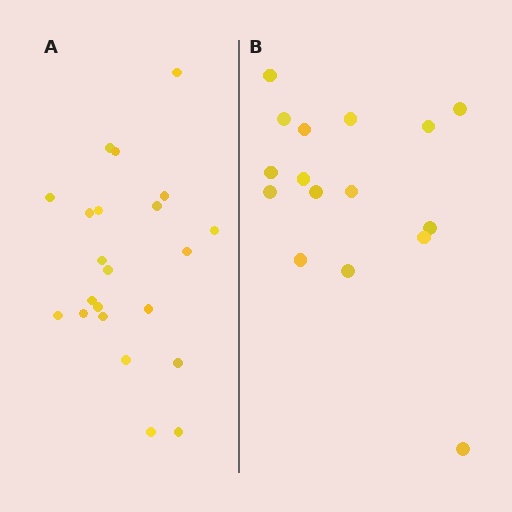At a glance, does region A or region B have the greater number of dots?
Region A (the left region) has more dots.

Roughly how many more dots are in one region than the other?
Region A has about 6 more dots than region B.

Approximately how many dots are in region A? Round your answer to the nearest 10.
About 20 dots. (The exact count is 22, which rounds to 20.)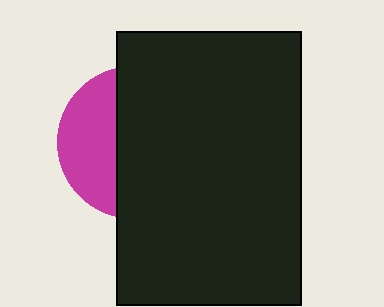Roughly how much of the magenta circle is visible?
A small part of it is visible (roughly 35%).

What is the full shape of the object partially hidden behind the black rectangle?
The partially hidden object is a magenta circle.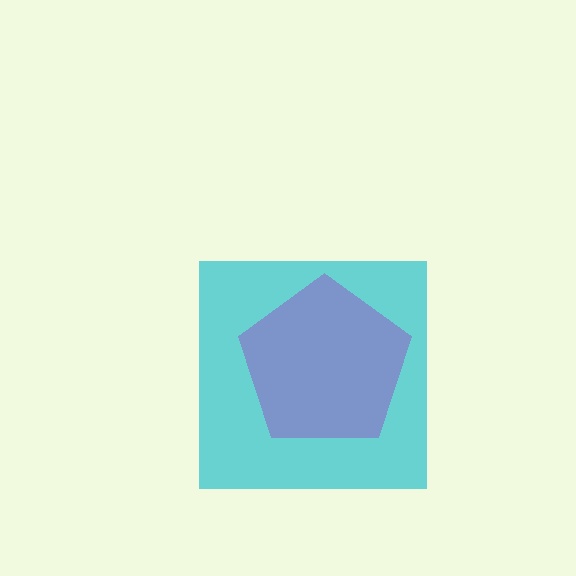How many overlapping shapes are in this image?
There are 2 overlapping shapes in the image.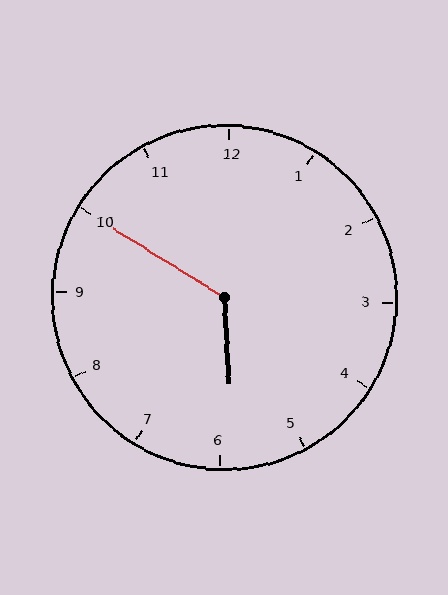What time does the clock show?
5:50.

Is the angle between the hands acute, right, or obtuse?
It is obtuse.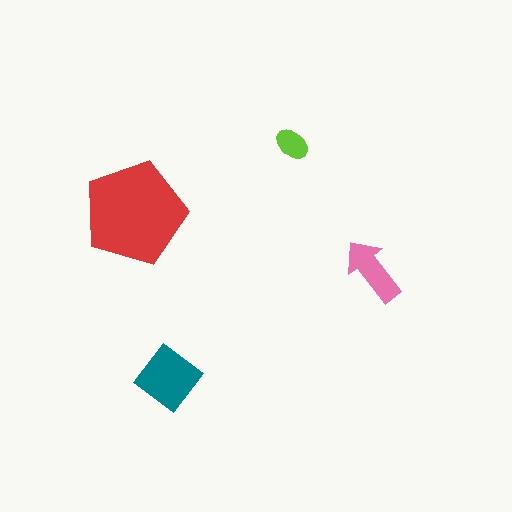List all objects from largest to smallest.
The red pentagon, the teal diamond, the pink arrow, the lime ellipse.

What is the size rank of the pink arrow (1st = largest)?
3rd.